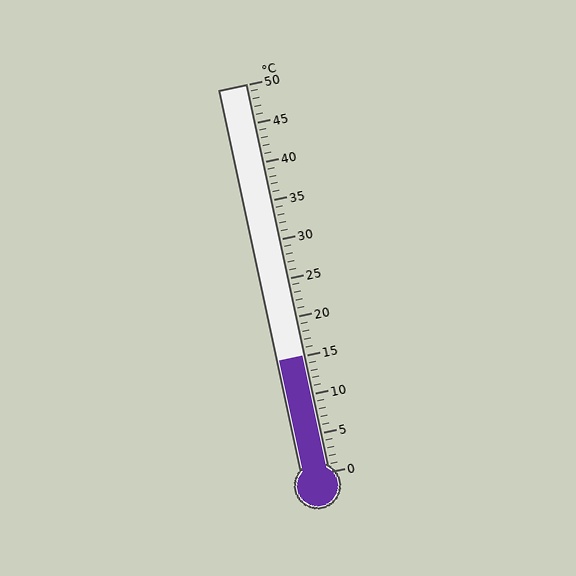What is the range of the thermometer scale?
The thermometer scale ranges from 0°C to 50°C.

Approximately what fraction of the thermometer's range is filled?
The thermometer is filled to approximately 30% of its range.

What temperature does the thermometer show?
The thermometer shows approximately 15°C.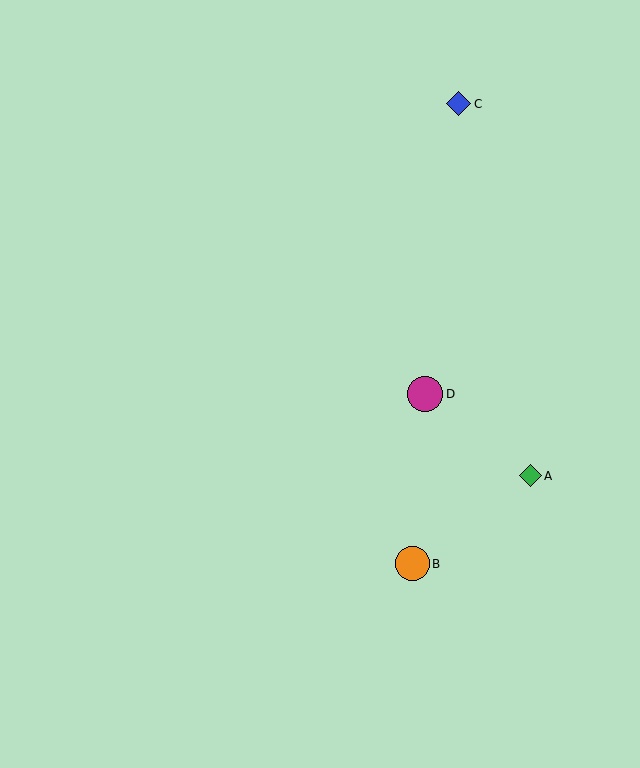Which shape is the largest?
The magenta circle (labeled D) is the largest.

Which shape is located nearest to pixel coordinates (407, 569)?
The orange circle (labeled B) at (412, 564) is nearest to that location.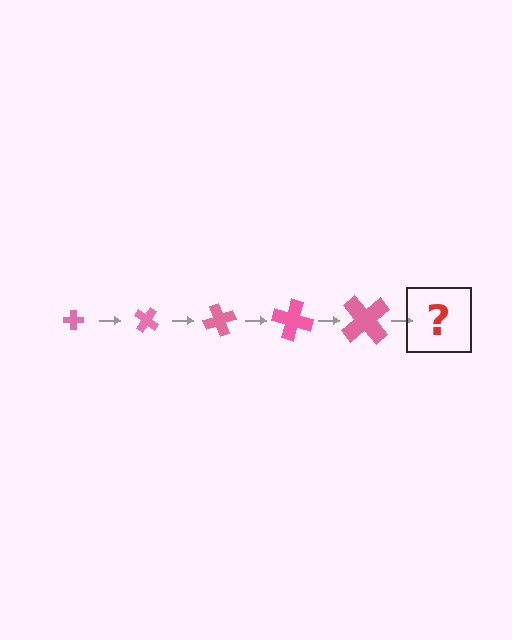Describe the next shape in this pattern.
It should be a cross, larger than the previous one and rotated 175 degrees from the start.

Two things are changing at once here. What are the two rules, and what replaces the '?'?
The two rules are that the cross grows larger each step and it rotates 35 degrees each step. The '?' should be a cross, larger than the previous one and rotated 175 degrees from the start.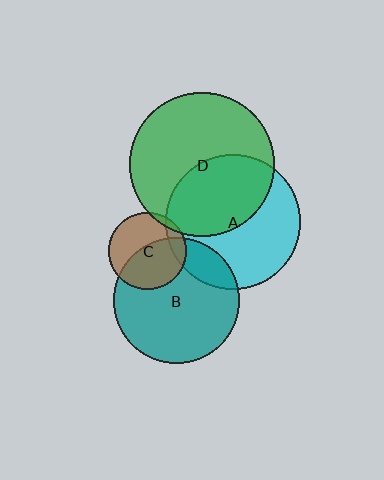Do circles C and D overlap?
Yes.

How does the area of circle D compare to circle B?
Approximately 1.3 times.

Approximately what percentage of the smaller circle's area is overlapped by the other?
Approximately 5%.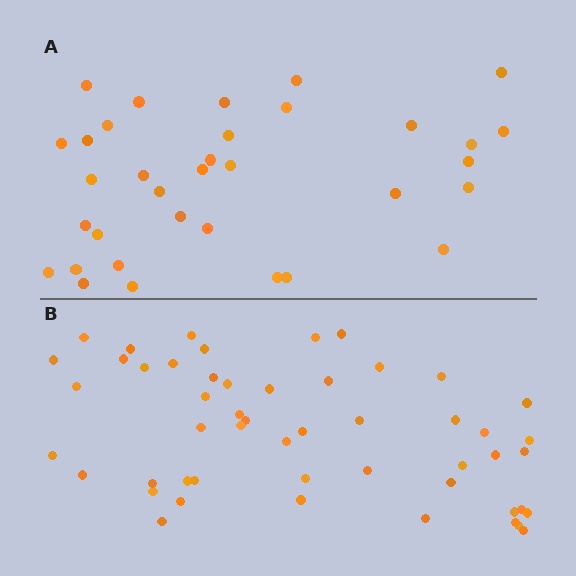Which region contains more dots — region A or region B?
Region B (the bottom region) has more dots.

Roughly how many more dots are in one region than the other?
Region B has approximately 15 more dots than region A.